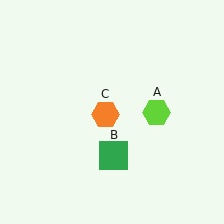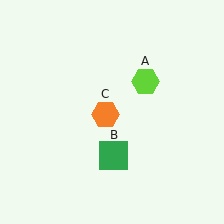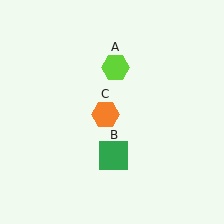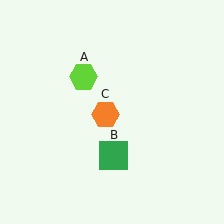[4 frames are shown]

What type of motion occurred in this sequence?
The lime hexagon (object A) rotated counterclockwise around the center of the scene.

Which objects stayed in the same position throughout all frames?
Green square (object B) and orange hexagon (object C) remained stationary.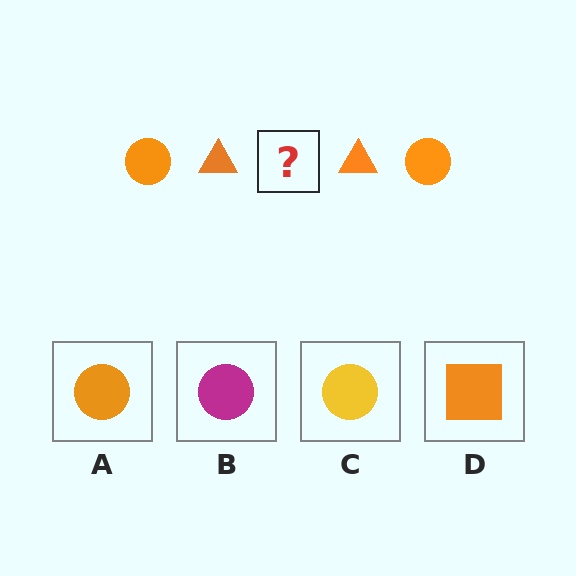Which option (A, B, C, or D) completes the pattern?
A.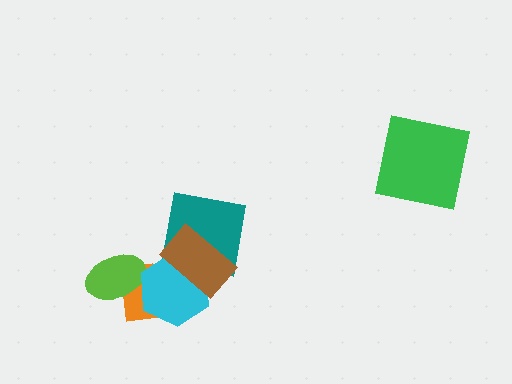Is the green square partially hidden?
No, no other shape covers it.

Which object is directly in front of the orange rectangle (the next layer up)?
The lime ellipse is directly in front of the orange rectangle.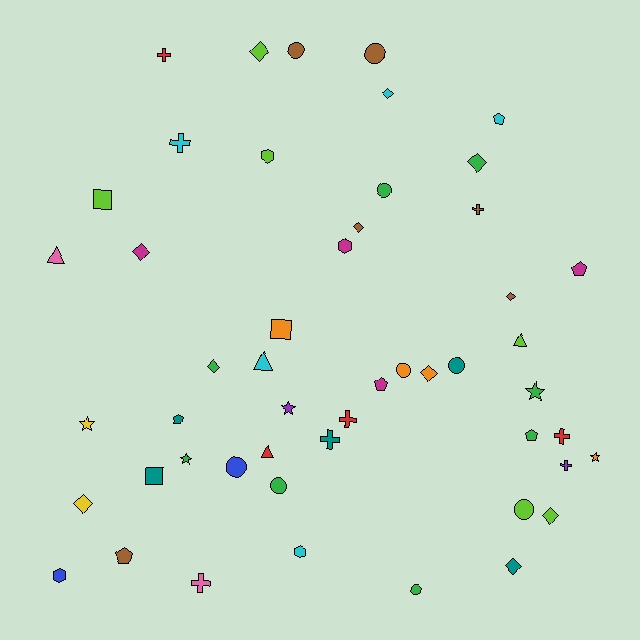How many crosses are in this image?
There are 8 crosses.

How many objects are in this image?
There are 50 objects.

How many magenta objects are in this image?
There are 4 magenta objects.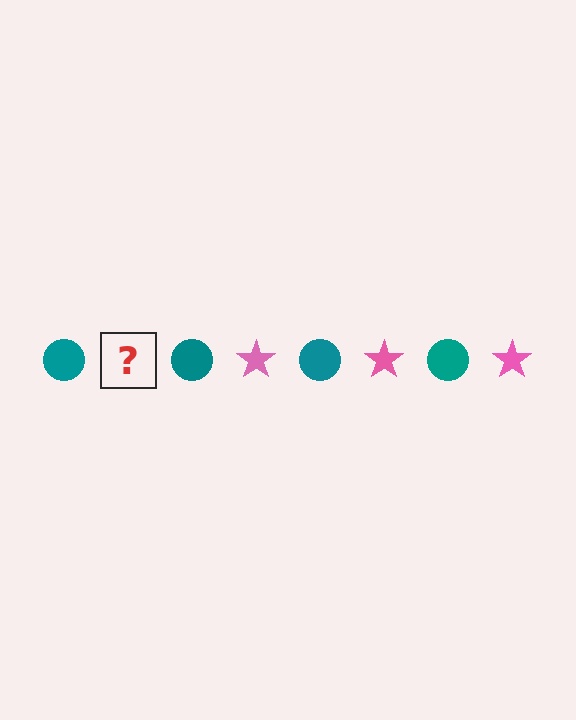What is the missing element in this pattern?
The missing element is a pink star.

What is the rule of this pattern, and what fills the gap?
The rule is that the pattern alternates between teal circle and pink star. The gap should be filled with a pink star.